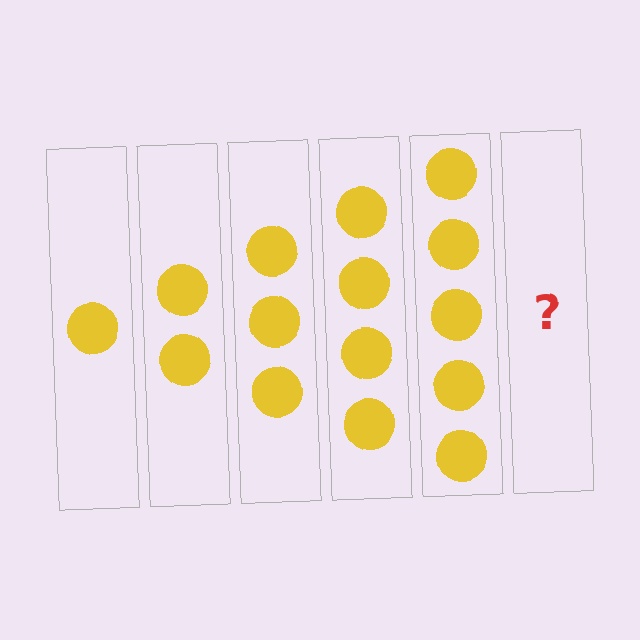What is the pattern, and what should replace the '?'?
The pattern is that each step adds one more circle. The '?' should be 6 circles.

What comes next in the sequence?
The next element should be 6 circles.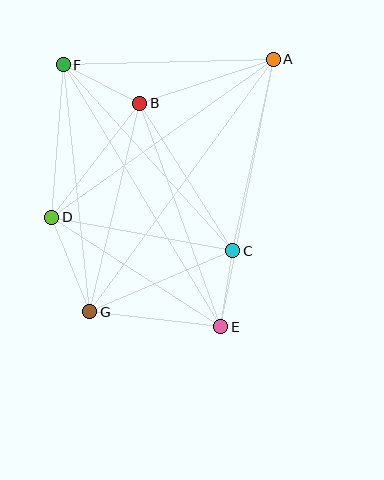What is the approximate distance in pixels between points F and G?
The distance between F and G is approximately 248 pixels.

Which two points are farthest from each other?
Points A and G are farthest from each other.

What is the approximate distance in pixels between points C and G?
The distance between C and G is approximately 156 pixels.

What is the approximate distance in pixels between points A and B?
The distance between A and B is approximately 141 pixels.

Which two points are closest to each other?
Points C and E are closest to each other.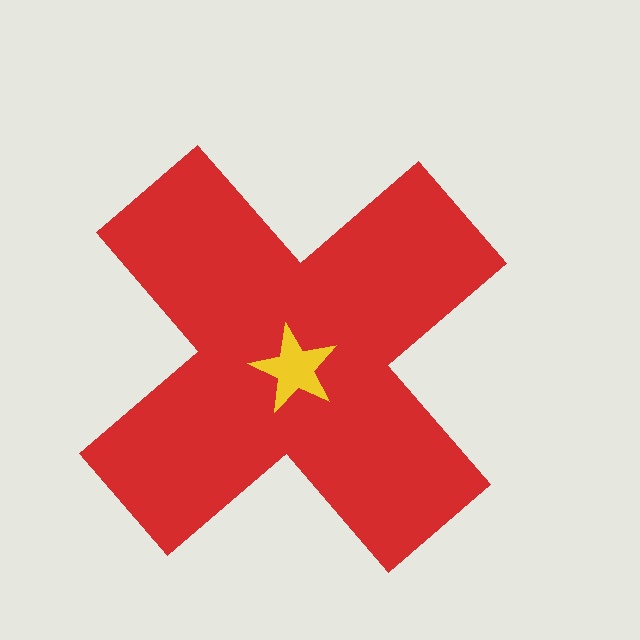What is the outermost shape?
The red cross.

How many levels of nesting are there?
2.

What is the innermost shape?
The yellow star.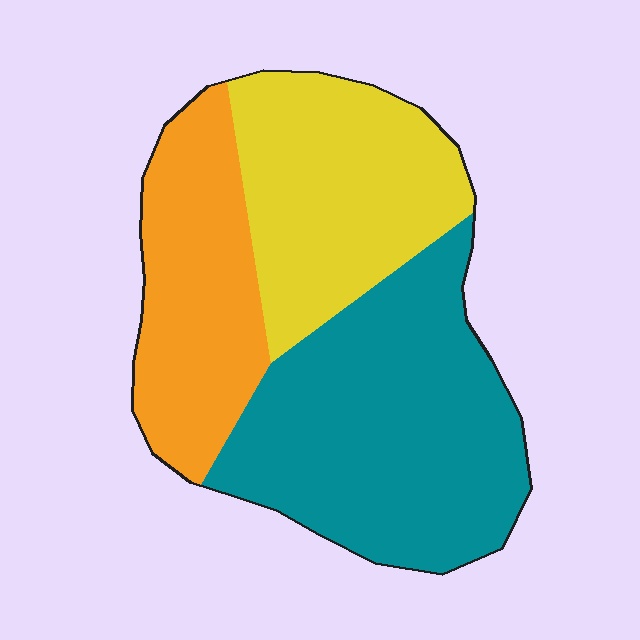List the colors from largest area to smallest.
From largest to smallest: teal, yellow, orange.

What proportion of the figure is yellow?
Yellow covers about 30% of the figure.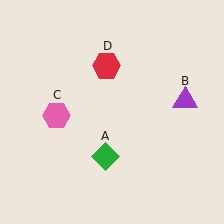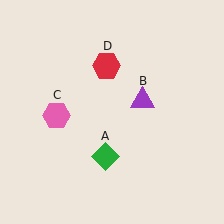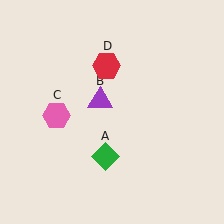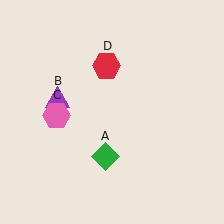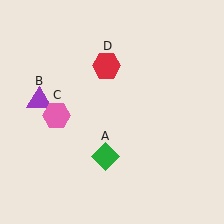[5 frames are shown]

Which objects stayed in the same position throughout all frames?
Green diamond (object A) and pink hexagon (object C) and red hexagon (object D) remained stationary.